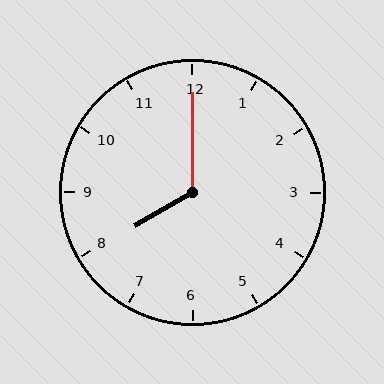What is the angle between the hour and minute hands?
Approximately 120 degrees.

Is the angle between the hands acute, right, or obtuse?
It is obtuse.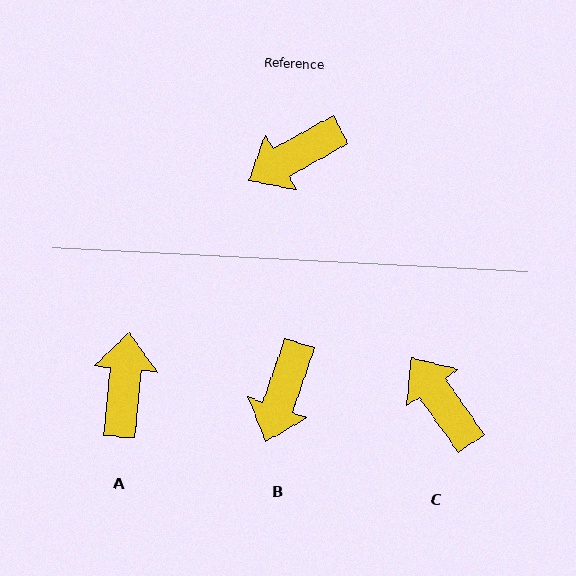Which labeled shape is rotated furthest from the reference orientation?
A, about 124 degrees away.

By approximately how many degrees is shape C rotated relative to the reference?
Approximately 84 degrees clockwise.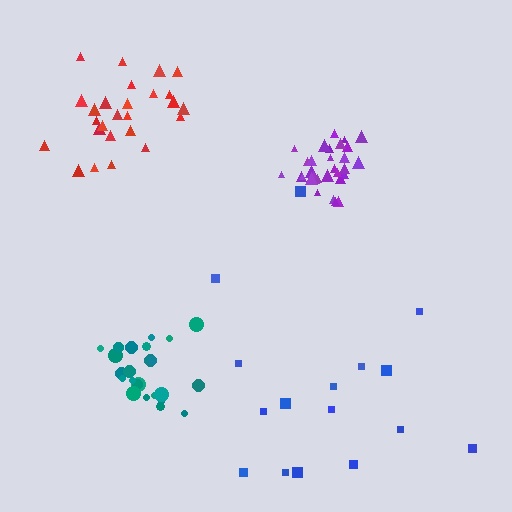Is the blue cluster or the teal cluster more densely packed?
Teal.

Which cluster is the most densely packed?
Purple.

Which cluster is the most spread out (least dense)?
Blue.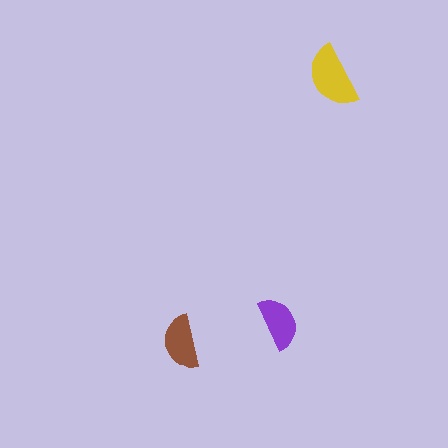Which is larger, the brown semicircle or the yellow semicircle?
The yellow one.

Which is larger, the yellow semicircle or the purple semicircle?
The yellow one.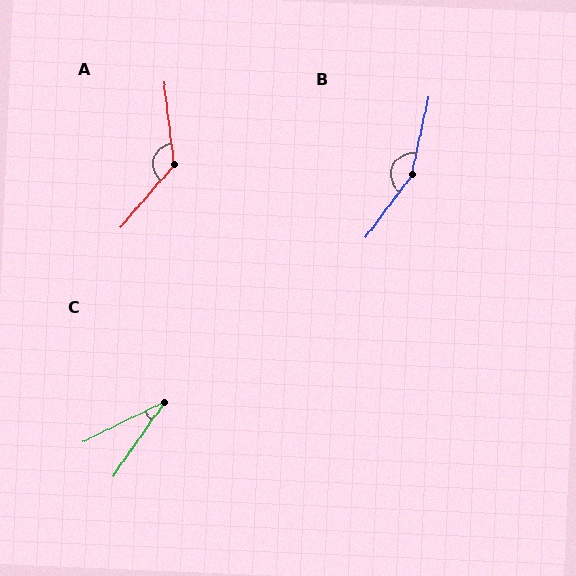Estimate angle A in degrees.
Approximately 133 degrees.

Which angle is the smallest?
C, at approximately 29 degrees.